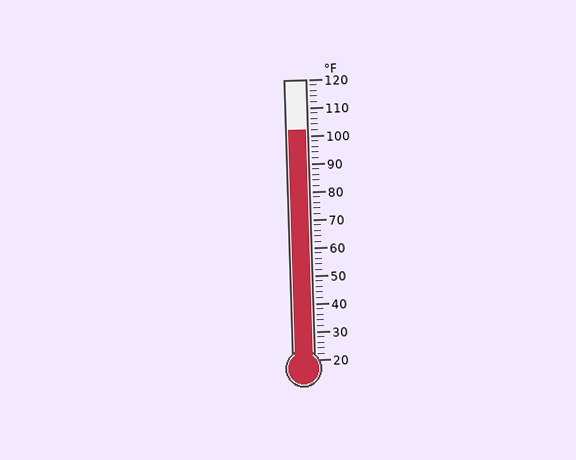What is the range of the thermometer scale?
The thermometer scale ranges from 20°F to 120°F.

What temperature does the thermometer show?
The thermometer shows approximately 102°F.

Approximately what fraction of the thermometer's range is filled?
The thermometer is filled to approximately 80% of its range.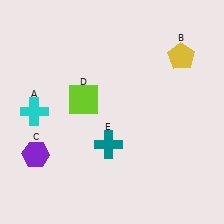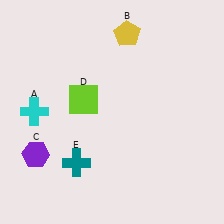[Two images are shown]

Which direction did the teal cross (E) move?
The teal cross (E) moved left.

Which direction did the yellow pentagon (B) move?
The yellow pentagon (B) moved left.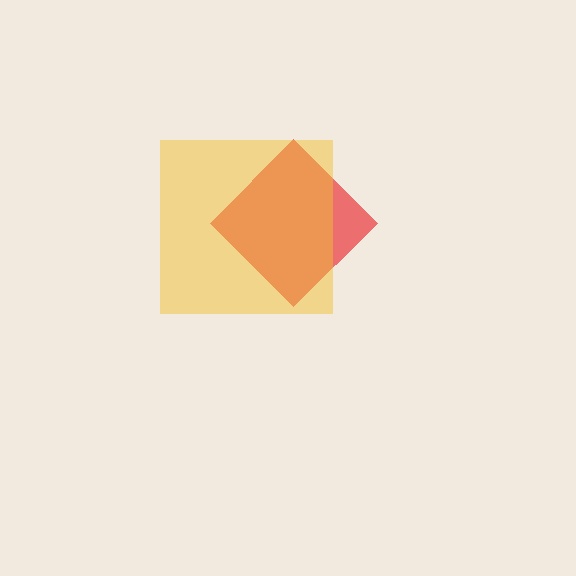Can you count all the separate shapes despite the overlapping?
Yes, there are 2 separate shapes.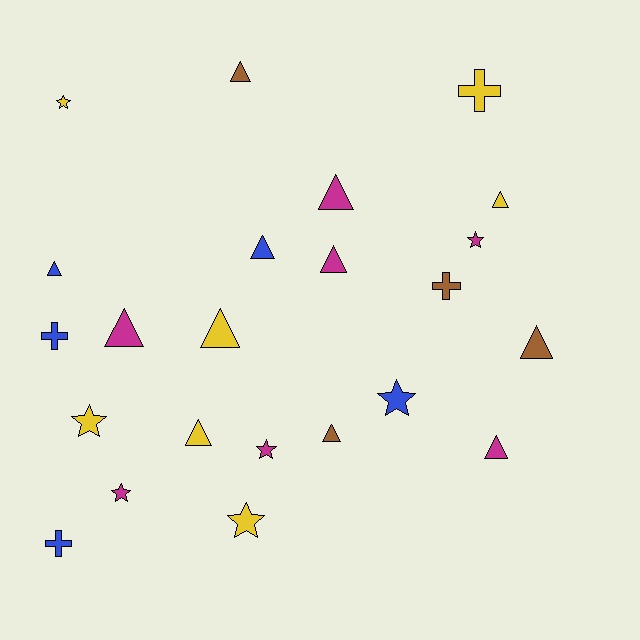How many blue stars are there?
There is 1 blue star.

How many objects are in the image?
There are 23 objects.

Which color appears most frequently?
Magenta, with 7 objects.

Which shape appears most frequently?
Triangle, with 12 objects.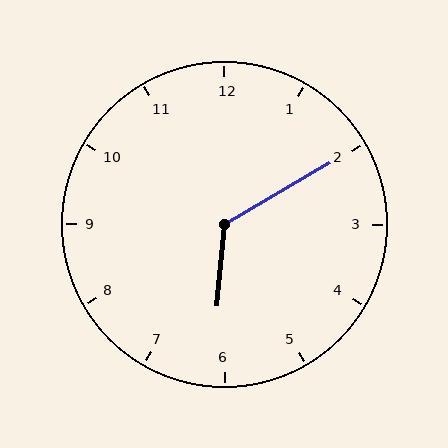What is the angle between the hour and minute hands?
Approximately 125 degrees.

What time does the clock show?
6:10.